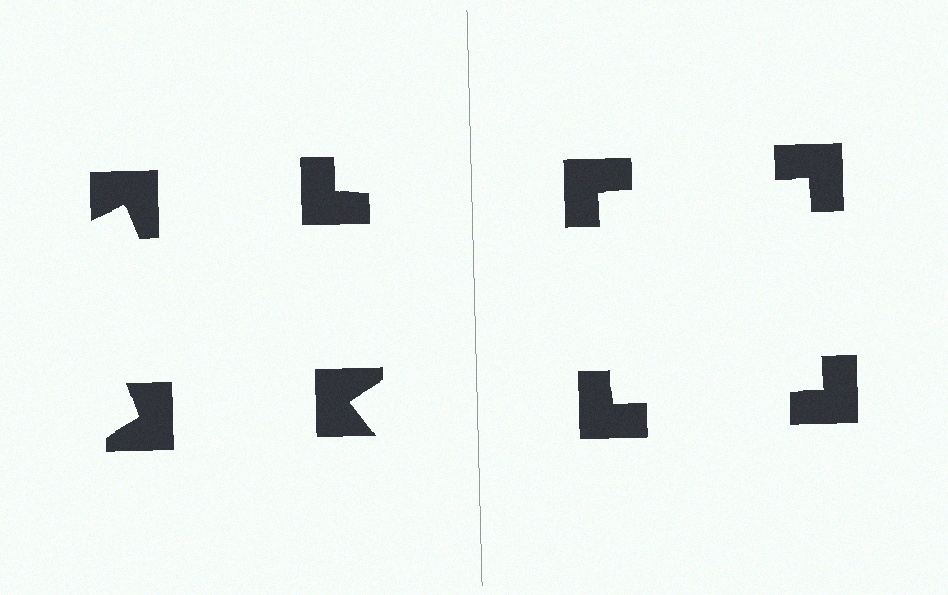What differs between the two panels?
The notched squares are positioned identically on both sides; only the wedge orientations differ. On the right they align to a square; on the left they are misaligned.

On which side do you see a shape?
An illusory square appears on the right side. On the left side the wedge cuts are rotated, so no coherent shape forms.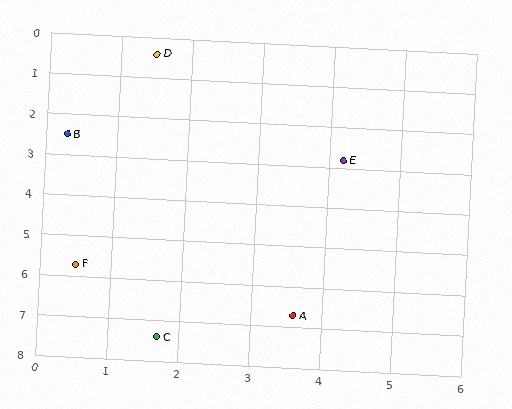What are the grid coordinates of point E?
Point E is at approximately (4.2, 2.8).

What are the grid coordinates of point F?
Point F is at approximately (0.5, 5.7).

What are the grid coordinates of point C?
Point C is at approximately (1.7, 7.4).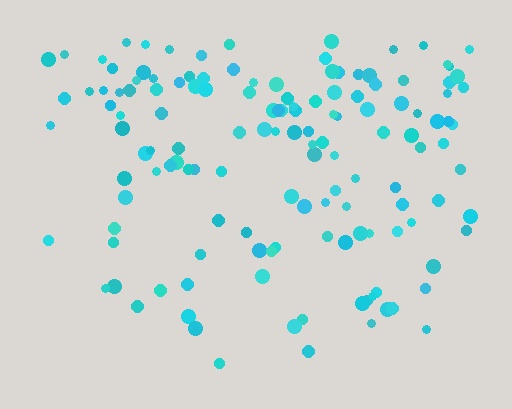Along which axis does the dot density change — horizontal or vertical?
Vertical.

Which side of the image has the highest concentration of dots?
The top.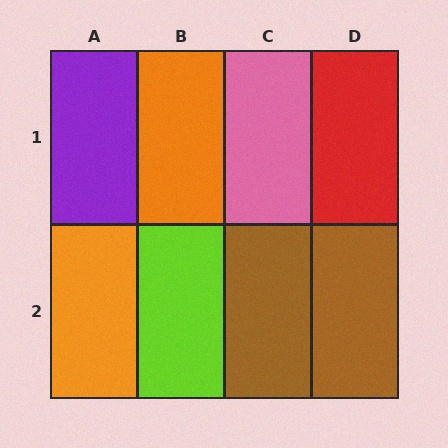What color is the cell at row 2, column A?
Orange.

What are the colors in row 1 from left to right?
Purple, orange, pink, red.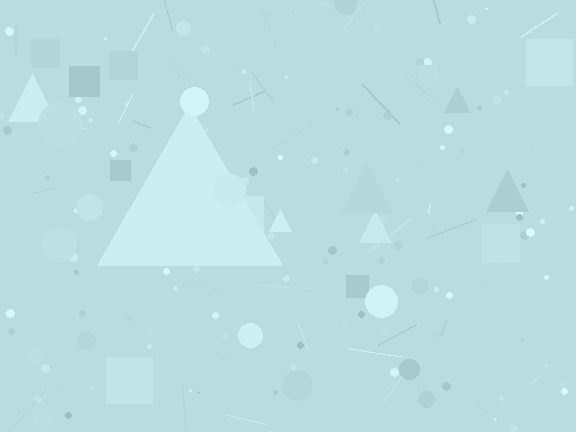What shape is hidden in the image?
A triangle is hidden in the image.